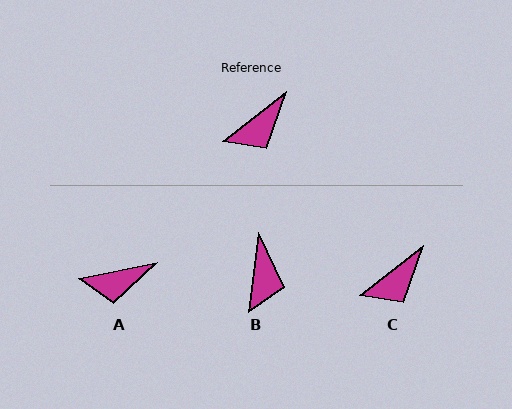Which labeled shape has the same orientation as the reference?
C.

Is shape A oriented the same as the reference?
No, it is off by about 27 degrees.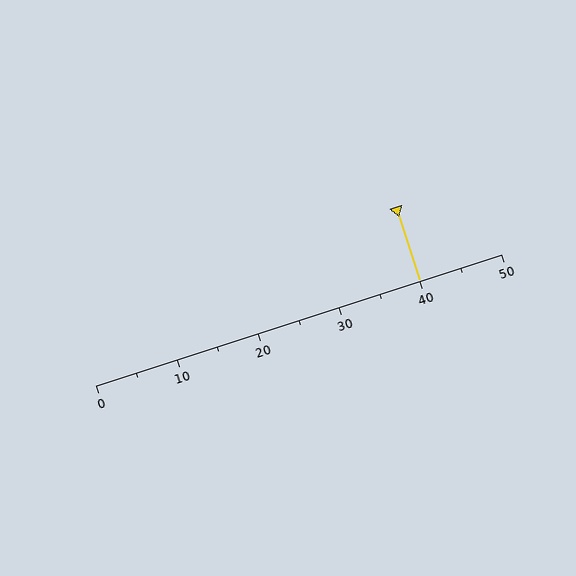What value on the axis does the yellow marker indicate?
The marker indicates approximately 40.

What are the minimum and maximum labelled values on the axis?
The axis runs from 0 to 50.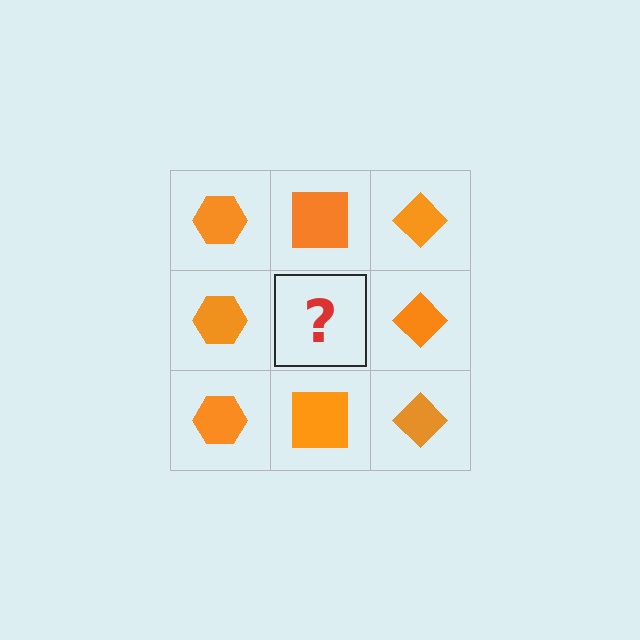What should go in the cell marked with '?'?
The missing cell should contain an orange square.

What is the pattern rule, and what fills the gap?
The rule is that each column has a consistent shape. The gap should be filled with an orange square.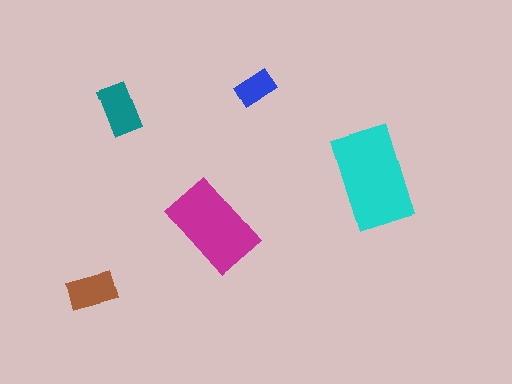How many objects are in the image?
There are 5 objects in the image.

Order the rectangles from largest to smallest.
the cyan one, the magenta one, the teal one, the brown one, the blue one.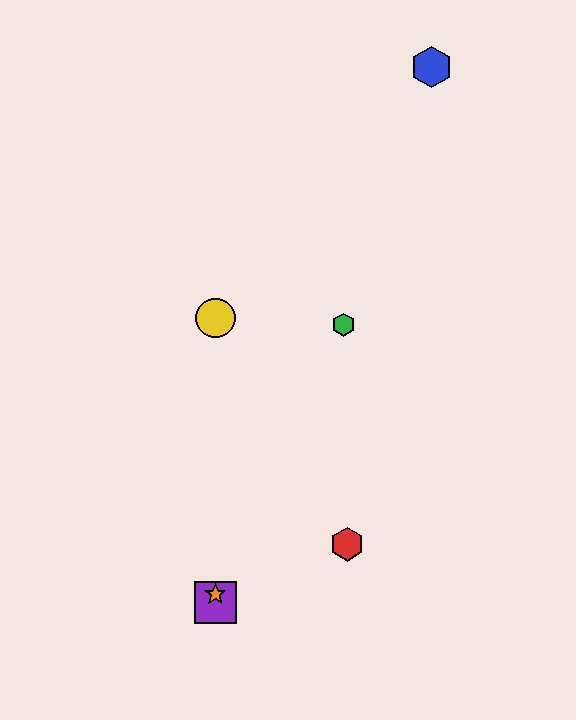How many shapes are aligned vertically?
3 shapes (the yellow circle, the purple square, the orange star) are aligned vertically.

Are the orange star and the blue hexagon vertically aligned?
No, the orange star is at x≈215 and the blue hexagon is at x≈432.